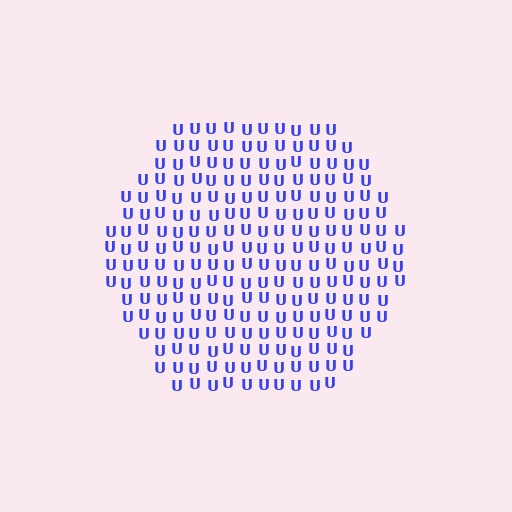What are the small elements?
The small elements are letter U's.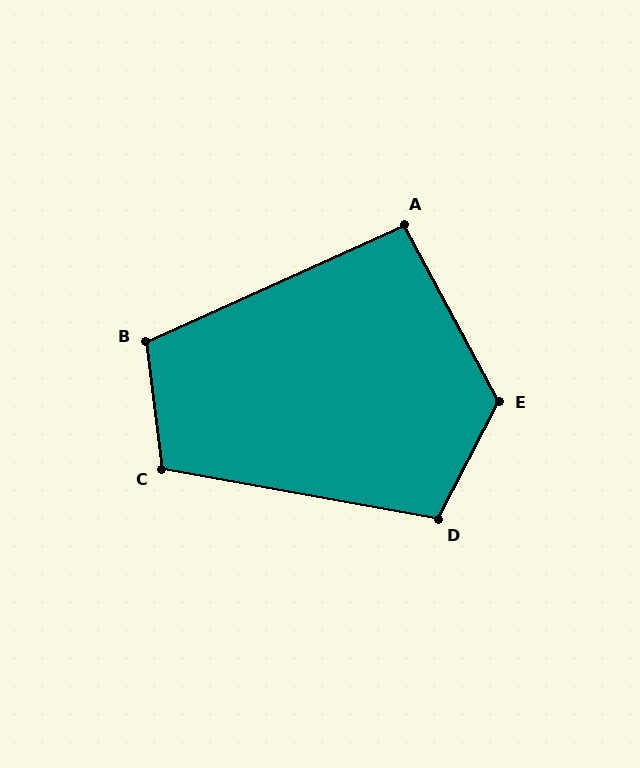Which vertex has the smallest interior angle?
A, at approximately 94 degrees.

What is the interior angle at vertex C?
Approximately 108 degrees (obtuse).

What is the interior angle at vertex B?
Approximately 107 degrees (obtuse).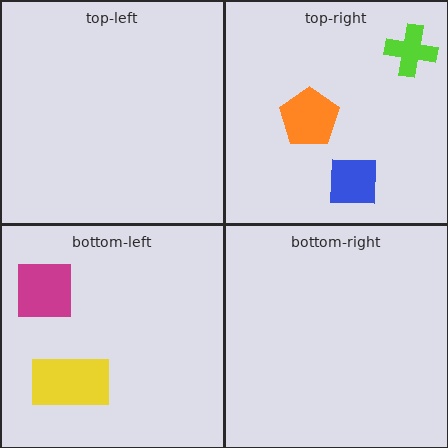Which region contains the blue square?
The top-right region.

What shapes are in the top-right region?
The orange pentagon, the blue square, the lime cross.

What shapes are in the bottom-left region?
The yellow rectangle, the magenta square.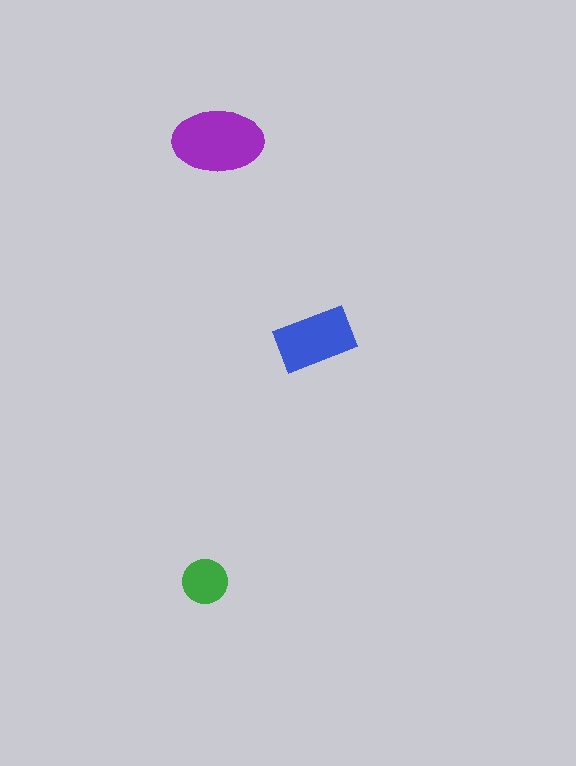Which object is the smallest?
The green circle.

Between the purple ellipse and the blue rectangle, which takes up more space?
The purple ellipse.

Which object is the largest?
The purple ellipse.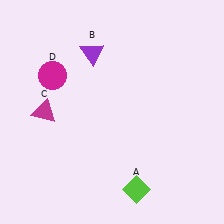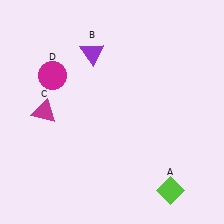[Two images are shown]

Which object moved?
The lime diamond (A) moved right.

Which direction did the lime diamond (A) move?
The lime diamond (A) moved right.